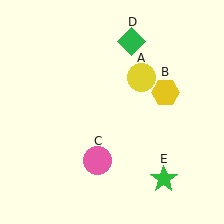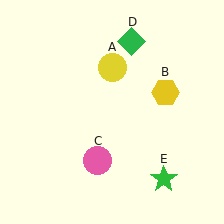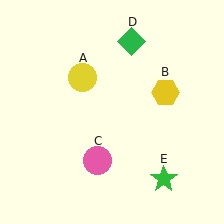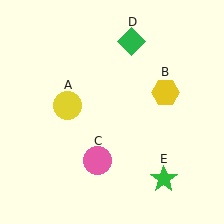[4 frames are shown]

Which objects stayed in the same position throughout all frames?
Yellow hexagon (object B) and pink circle (object C) and green diamond (object D) and green star (object E) remained stationary.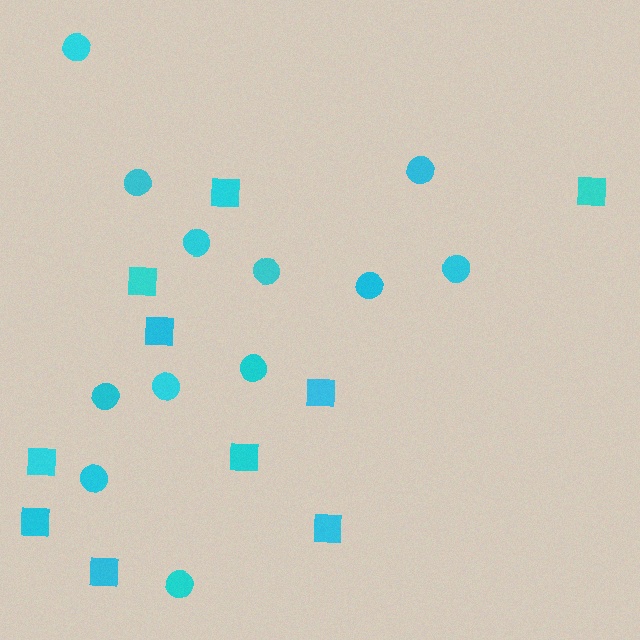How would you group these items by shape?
There are 2 groups: one group of circles (12) and one group of squares (10).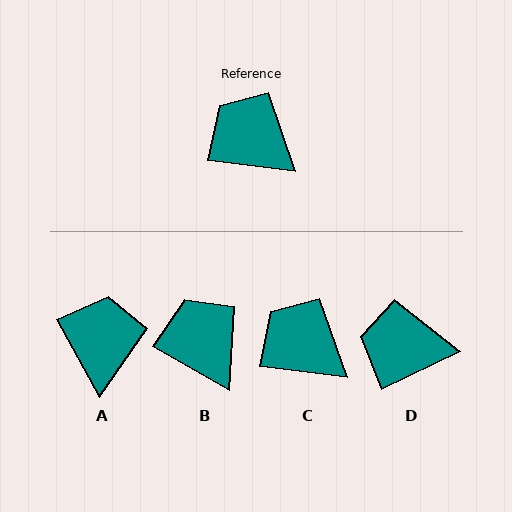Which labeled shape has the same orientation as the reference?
C.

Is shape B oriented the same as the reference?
No, it is off by about 23 degrees.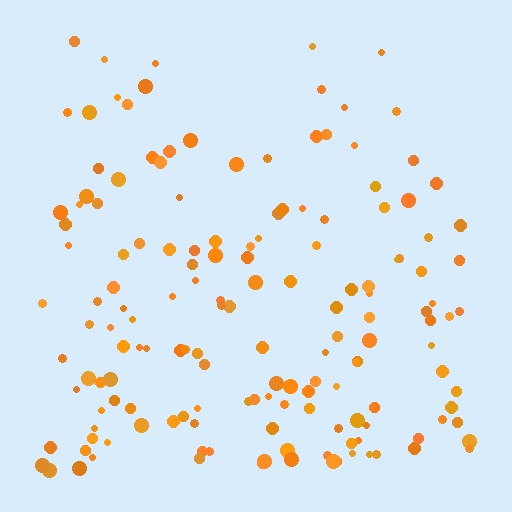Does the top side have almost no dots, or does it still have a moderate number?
Still a moderate number, just noticeably fewer than the bottom.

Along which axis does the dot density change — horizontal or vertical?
Vertical.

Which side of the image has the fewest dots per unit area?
The top.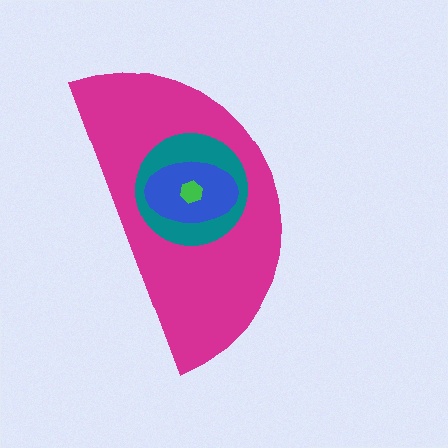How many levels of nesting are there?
4.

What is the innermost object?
The green hexagon.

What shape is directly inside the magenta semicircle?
The teal circle.